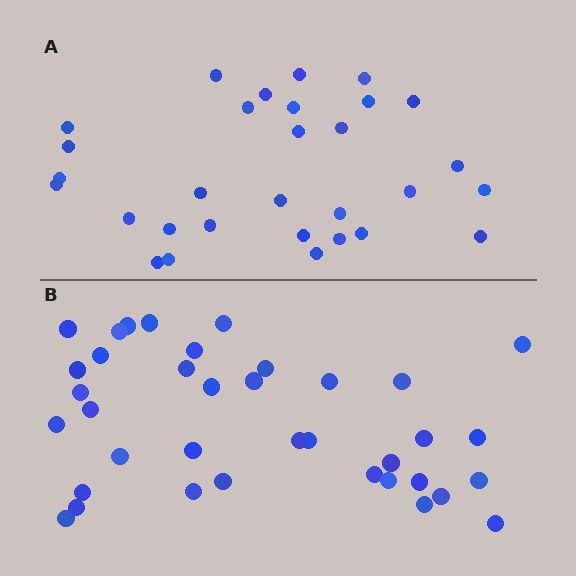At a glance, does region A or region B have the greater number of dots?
Region B (the bottom region) has more dots.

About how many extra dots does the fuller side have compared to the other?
Region B has roughly 8 or so more dots than region A.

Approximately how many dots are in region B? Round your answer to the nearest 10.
About 40 dots. (The exact count is 37, which rounds to 40.)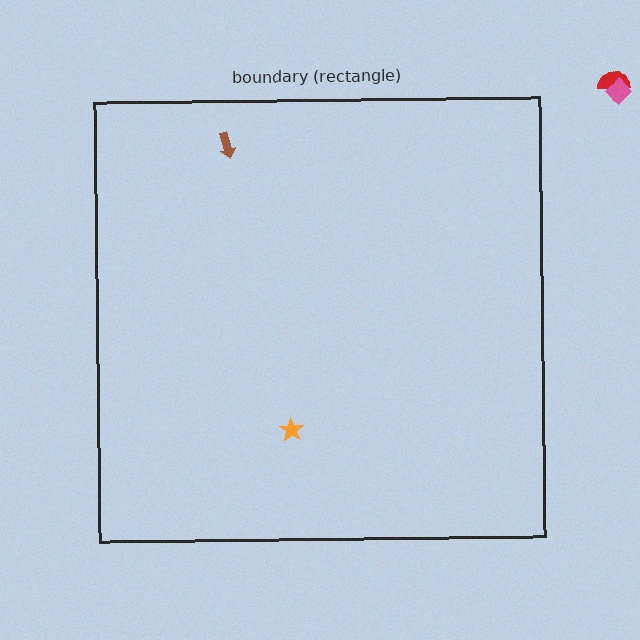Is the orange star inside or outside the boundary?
Inside.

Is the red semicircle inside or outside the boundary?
Outside.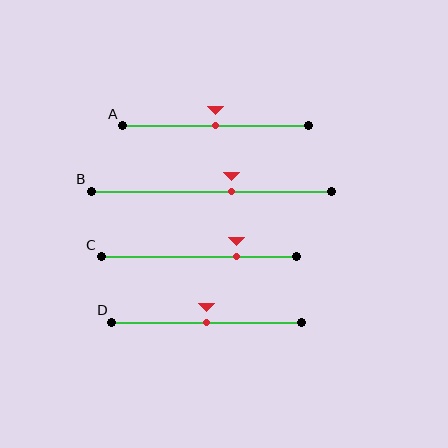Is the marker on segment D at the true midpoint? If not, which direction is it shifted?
Yes, the marker on segment D is at the true midpoint.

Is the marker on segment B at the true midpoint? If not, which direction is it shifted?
No, the marker on segment B is shifted to the right by about 8% of the segment length.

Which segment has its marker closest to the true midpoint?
Segment A has its marker closest to the true midpoint.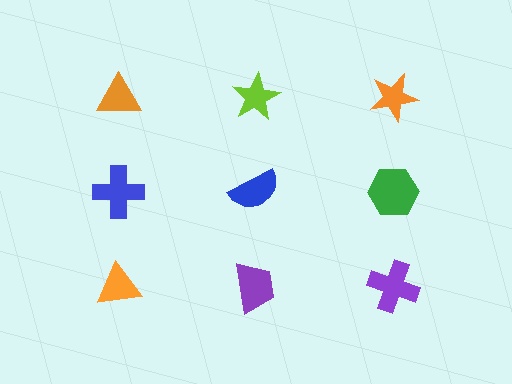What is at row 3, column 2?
A purple trapezoid.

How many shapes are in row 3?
3 shapes.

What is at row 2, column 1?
A blue cross.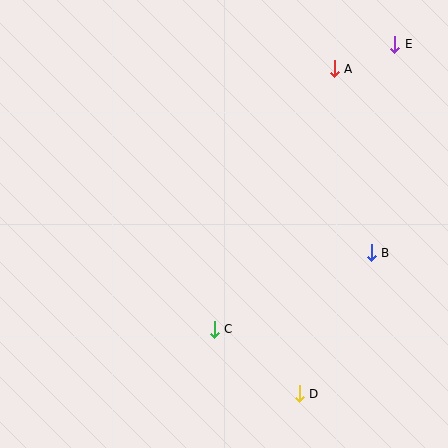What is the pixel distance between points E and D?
The distance between E and D is 362 pixels.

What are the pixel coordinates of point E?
Point E is at (395, 44).